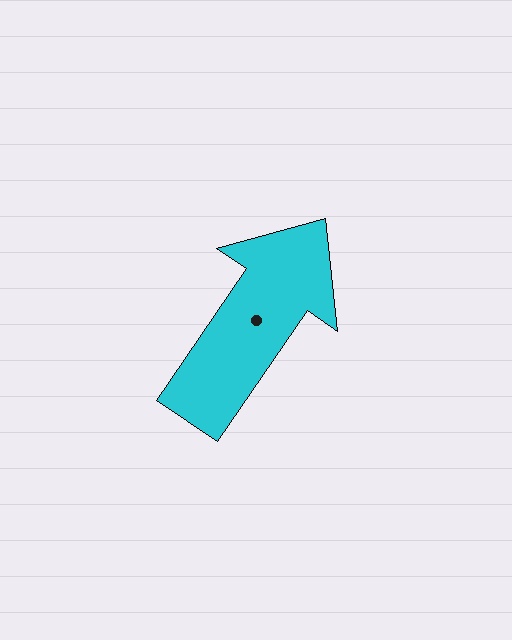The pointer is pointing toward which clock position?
Roughly 1 o'clock.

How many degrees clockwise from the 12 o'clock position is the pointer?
Approximately 34 degrees.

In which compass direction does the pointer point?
Northeast.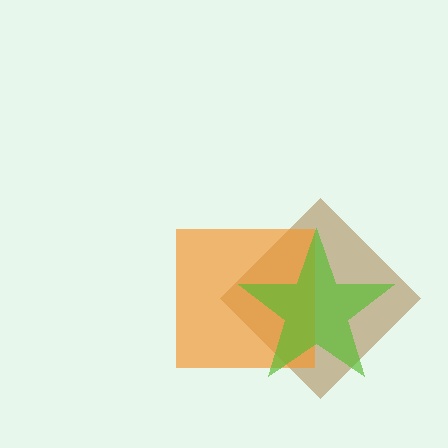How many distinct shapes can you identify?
There are 3 distinct shapes: a brown diamond, an orange square, a lime star.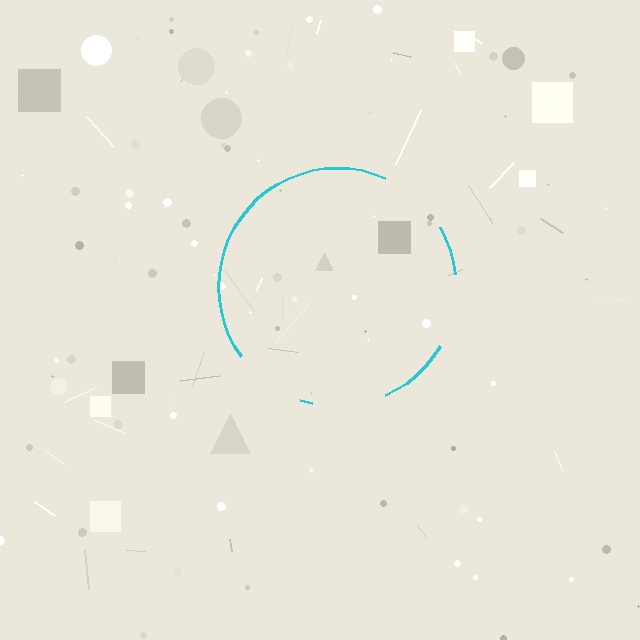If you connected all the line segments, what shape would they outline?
They would outline a circle.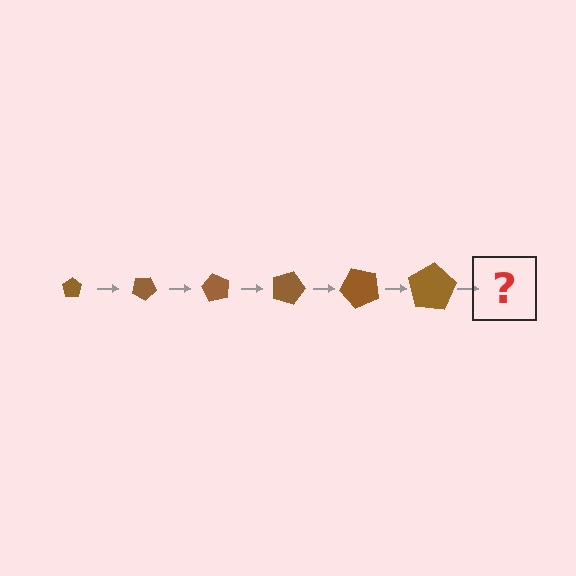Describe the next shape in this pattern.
It should be a pentagon, larger than the previous one and rotated 180 degrees from the start.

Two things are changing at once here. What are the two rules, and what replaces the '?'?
The two rules are that the pentagon grows larger each step and it rotates 30 degrees each step. The '?' should be a pentagon, larger than the previous one and rotated 180 degrees from the start.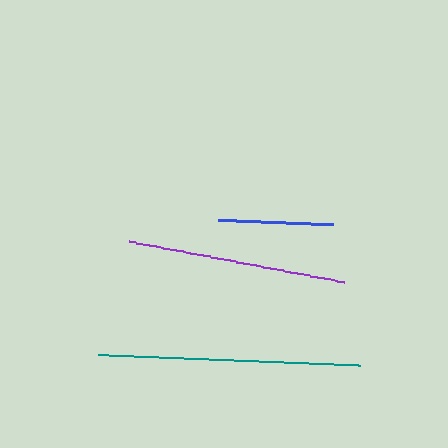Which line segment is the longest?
The teal line is the longest at approximately 262 pixels.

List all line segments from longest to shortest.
From longest to shortest: teal, purple, blue.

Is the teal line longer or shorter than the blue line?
The teal line is longer than the blue line.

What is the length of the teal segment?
The teal segment is approximately 262 pixels long.